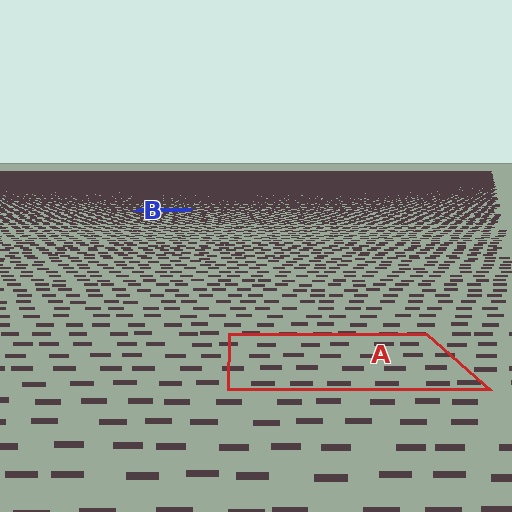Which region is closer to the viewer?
Region A is closer. The texture elements there are larger and more spread out.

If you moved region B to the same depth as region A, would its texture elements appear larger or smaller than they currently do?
They would appear larger. At a closer depth, the same texture elements are projected at a bigger on-screen size.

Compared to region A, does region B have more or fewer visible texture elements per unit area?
Region B has more texture elements per unit area — they are packed more densely because it is farther away.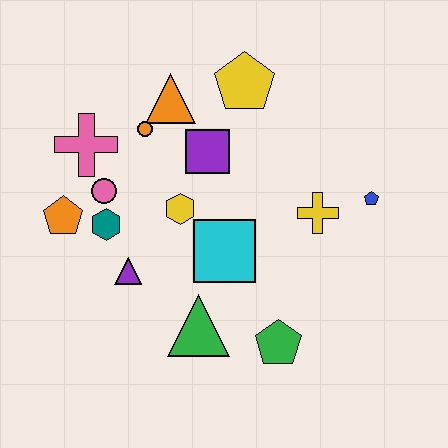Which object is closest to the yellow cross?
The blue pentagon is closest to the yellow cross.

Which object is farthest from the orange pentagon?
The blue pentagon is farthest from the orange pentagon.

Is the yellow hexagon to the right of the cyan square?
No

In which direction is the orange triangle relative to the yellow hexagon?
The orange triangle is above the yellow hexagon.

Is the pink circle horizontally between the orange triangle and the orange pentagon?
Yes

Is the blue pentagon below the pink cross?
Yes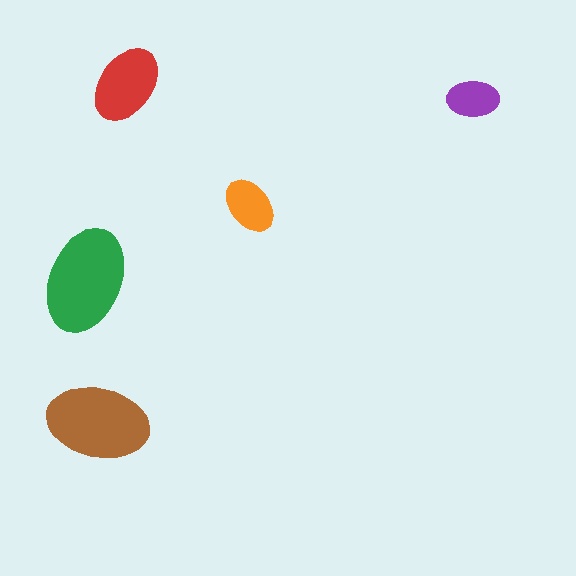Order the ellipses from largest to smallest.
the green one, the brown one, the red one, the orange one, the purple one.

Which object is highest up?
The red ellipse is topmost.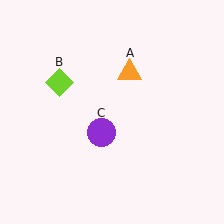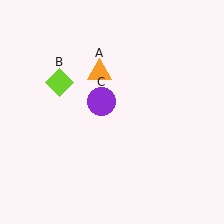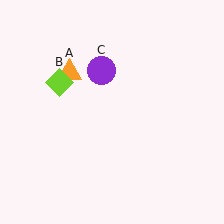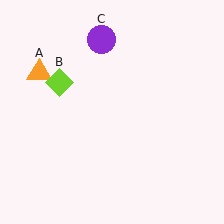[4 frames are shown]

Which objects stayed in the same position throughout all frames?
Lime diamond (object B) remained stationary.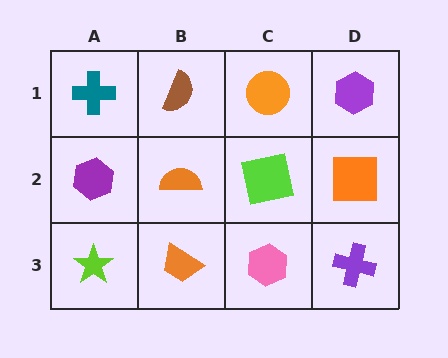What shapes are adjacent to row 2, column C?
An orange circle (row 1, column C), a pink hexagon (row 3, column C), an orange semicircle (row 2, column B), an orange square (row 2, column D).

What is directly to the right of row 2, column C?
An orange square.